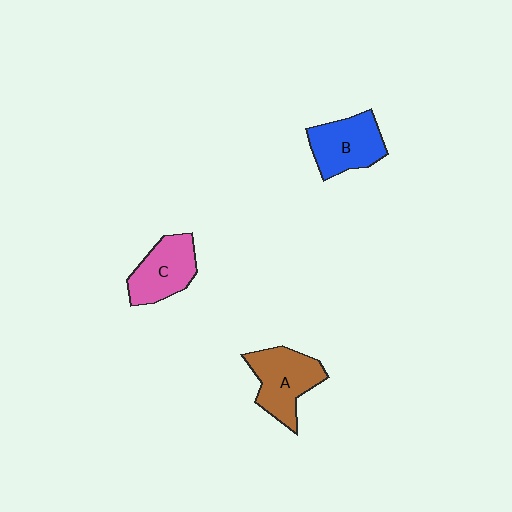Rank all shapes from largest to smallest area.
From largest to smallest: A (brown), B (blue), C (pink).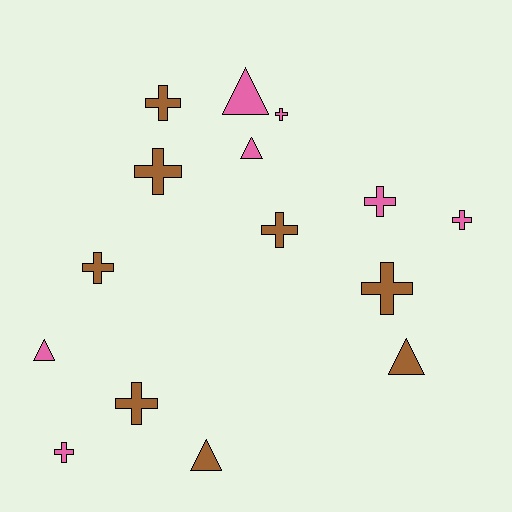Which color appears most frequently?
Brown, with 8 objects.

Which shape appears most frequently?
Cross, with 10 objects.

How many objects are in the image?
There are 15 objects.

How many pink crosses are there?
There are 4 pink crosses.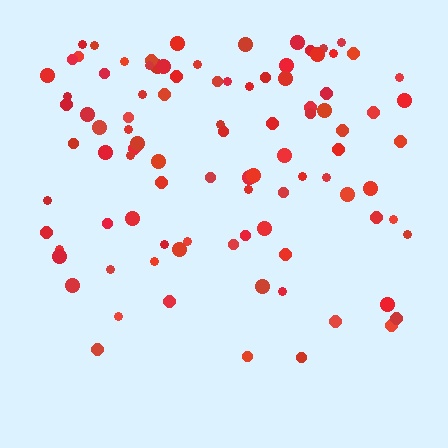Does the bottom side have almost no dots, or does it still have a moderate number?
Still a moderate number, just noticeably fewer than the top.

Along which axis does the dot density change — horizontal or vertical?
Vertical.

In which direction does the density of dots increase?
From bottom to top, with the top side densest.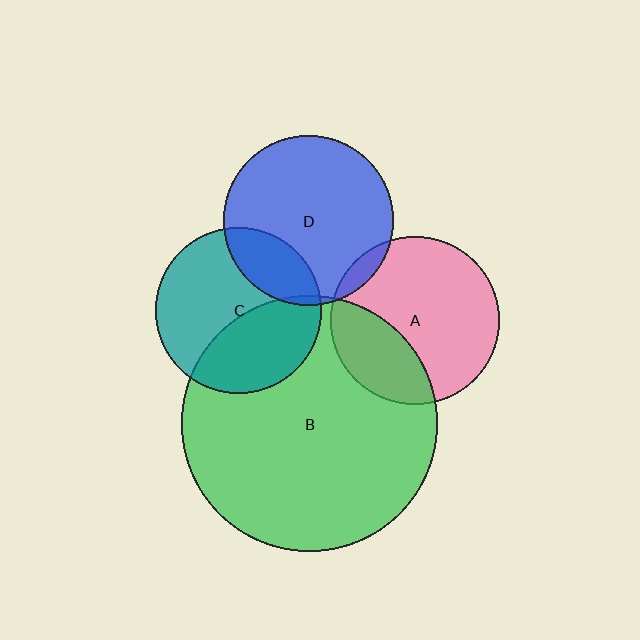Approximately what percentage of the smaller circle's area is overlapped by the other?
Approximately 30%.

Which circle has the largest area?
Circle B (green).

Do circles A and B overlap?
Yes.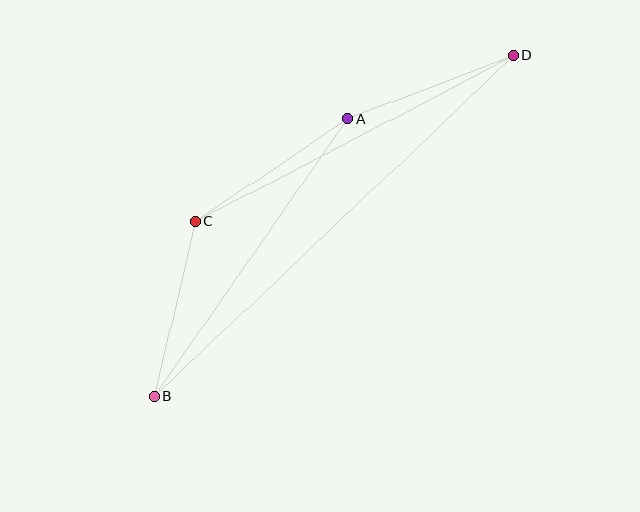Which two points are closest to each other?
Points A and D are closest to each other.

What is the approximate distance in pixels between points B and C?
The distance between B and C is approximately 180 pixels.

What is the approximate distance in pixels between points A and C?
The distance between A and C is approximately 183 pixels.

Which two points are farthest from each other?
Points B and D are farthest from each other.